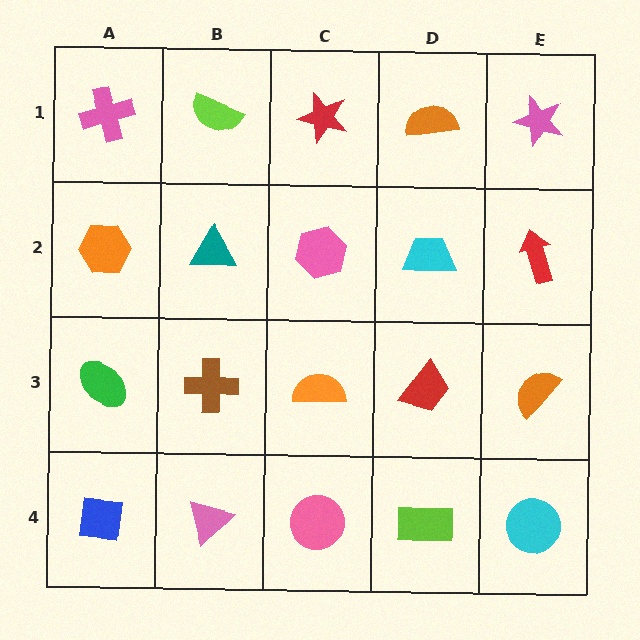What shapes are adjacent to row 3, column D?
A cyan trapezoid (row 2, column D), a lime rectangle (row 4, column D), an orange semicircle (row 3, column C), an orange semicircle (row 3, column E).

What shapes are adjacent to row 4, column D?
A red trapezoid (row 3, column D), a pink circle (row 4, column C), a cyan circle (row 4, column E).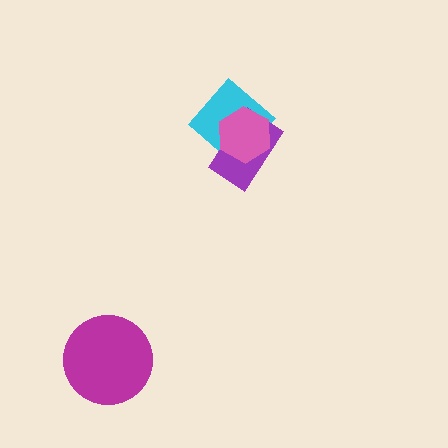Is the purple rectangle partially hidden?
Yes, it is partially covered by another shape.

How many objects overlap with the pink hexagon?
2 objects overlap with the pink hexagon.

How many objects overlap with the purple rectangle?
2 objects overlap with the purple rectangle.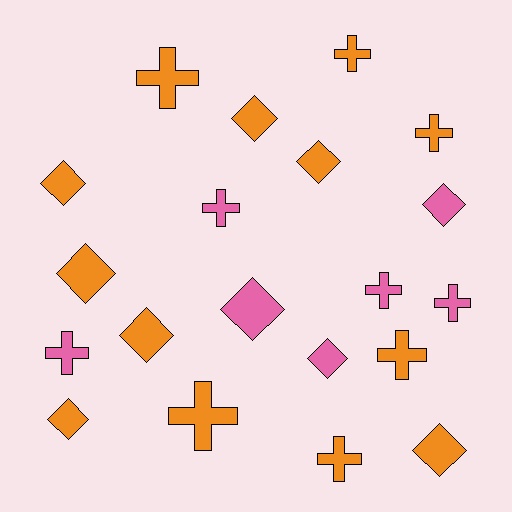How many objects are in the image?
There are 20 objects.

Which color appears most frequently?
Orange, with 13 objects.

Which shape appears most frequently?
Diamond, with 10 objects.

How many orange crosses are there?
There are 6 orange crosses.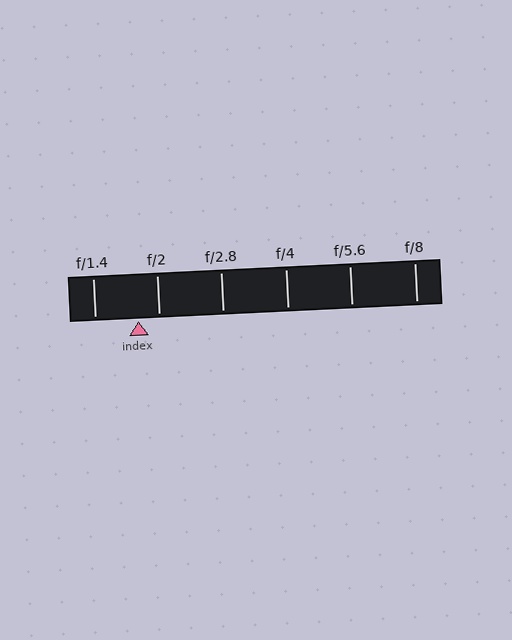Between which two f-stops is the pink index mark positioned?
The index mark is between f/1.4 and f/2.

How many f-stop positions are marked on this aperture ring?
There are 6 f-stop positions marked.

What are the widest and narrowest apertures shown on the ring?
The widest aperture shown is f/1.4 and the narrowest is f/8.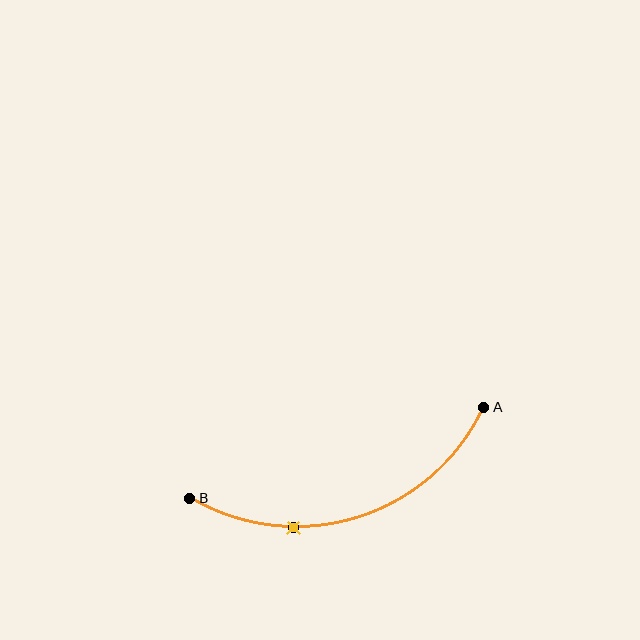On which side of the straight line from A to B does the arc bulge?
The arc bulges below the straight line connecting A and B.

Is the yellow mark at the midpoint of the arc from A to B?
No. The yellow mark lies on the arc but is closer to endpoint B. The arc midpoint would be at the point on the curve equidistant along the arc from both A and B.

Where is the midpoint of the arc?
The arc midpoint is the point on the curve farthest from the straight line joining A and B. It sits below that line.